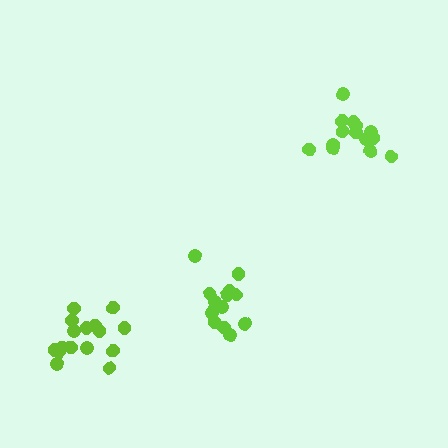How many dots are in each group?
Group 1: 14 dots, Group 2: 14 dots, Group 3: 16 dots (44 total).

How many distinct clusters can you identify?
There are 3 distinct clusters.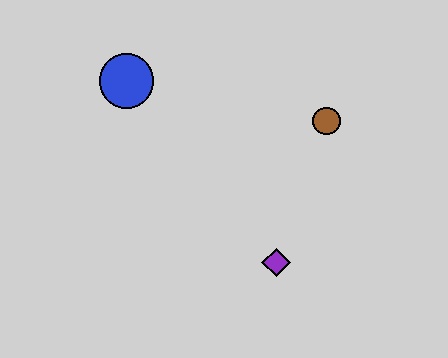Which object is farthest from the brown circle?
The blue circle is farthest from the brown circle.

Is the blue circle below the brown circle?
No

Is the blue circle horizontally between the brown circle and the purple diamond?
No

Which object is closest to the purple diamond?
The brown circle is closest to the purple diamond.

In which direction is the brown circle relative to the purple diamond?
The brown circle is above the purple diamond.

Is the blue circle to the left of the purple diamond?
Yes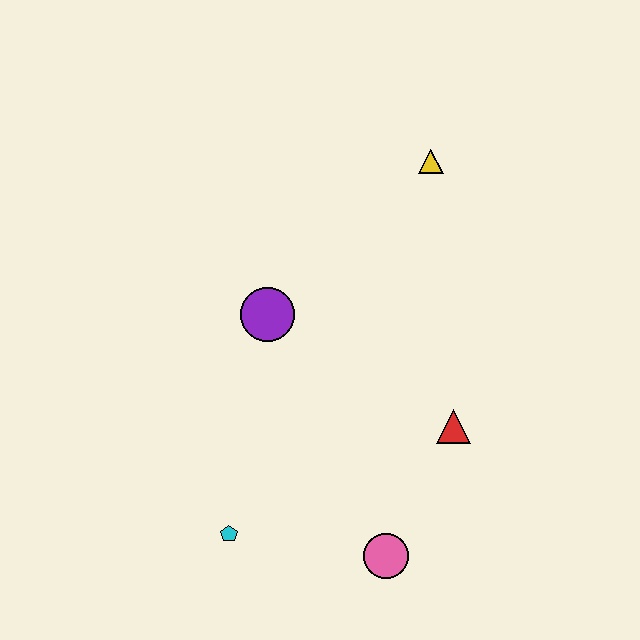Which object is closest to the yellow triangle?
The purple circle is closest to the yellow triangle.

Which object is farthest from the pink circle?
The yellow triangle is farthest from the pink circle.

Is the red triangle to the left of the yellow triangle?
No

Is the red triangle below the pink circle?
No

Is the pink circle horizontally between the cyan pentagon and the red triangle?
Yes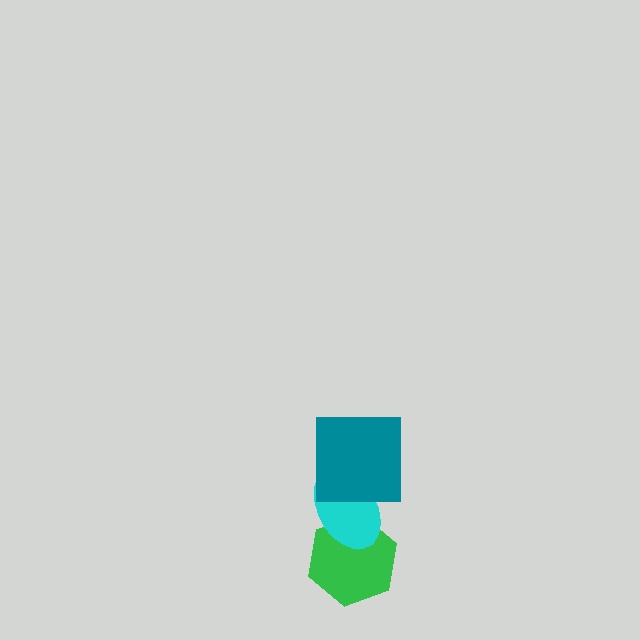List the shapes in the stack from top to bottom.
From top to bottom: the teal square, the cyan ellipse, the green hexagon.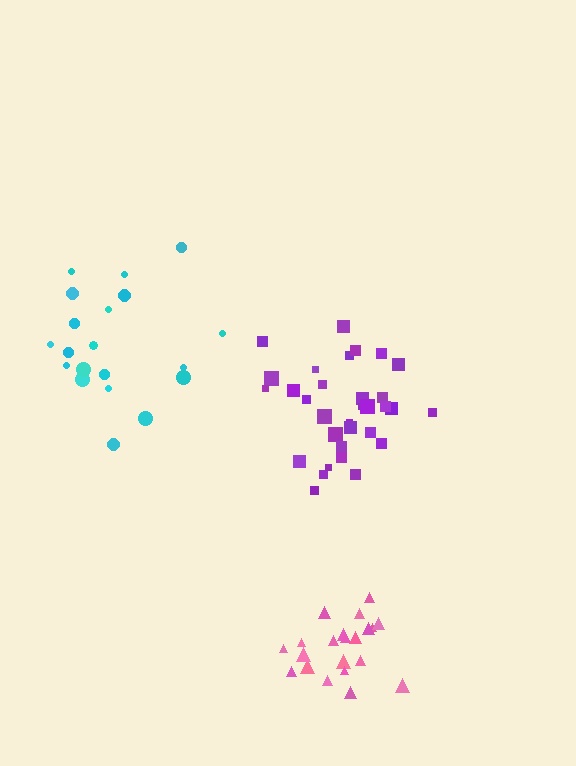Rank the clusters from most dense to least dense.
pink, purple, cyan.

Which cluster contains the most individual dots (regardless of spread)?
Purple (32).